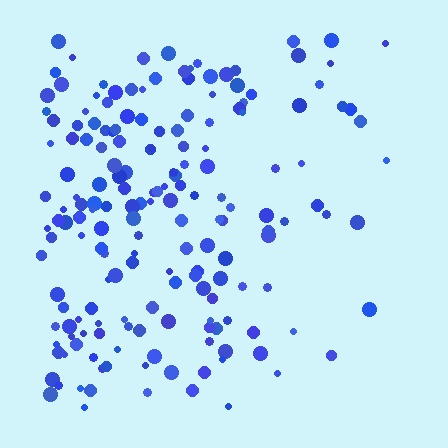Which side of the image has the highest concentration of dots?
The left.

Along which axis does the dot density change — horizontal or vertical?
Horizontal.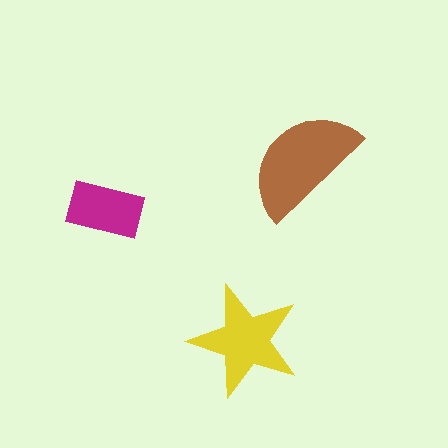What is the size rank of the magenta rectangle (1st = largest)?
3rd.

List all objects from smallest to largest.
The magenta rectangle, the yellow star, the brown semicircle.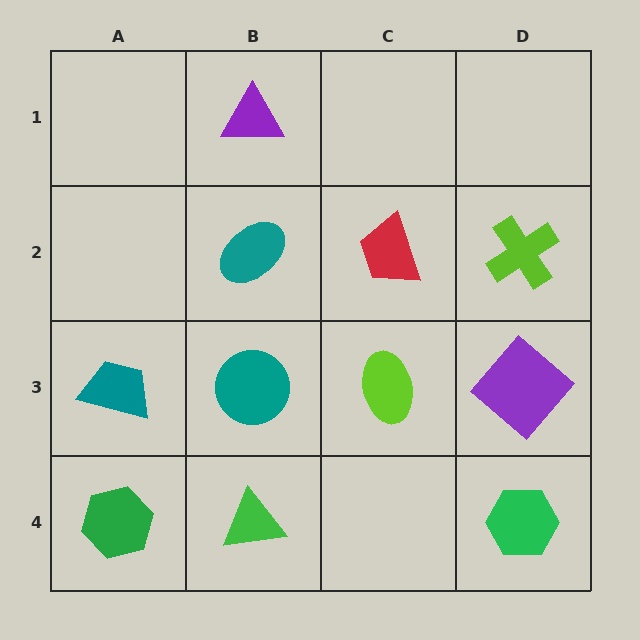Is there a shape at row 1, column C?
No, that cell is empty.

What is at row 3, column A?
A teal trapezoid.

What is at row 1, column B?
A purple triangle.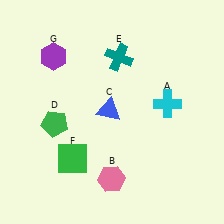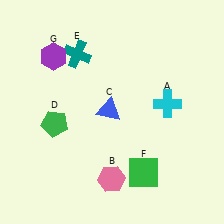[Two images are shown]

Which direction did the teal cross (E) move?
The teal cross (E) moved left.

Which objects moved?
The objects that moved are: the teal cross (E), the green square (F).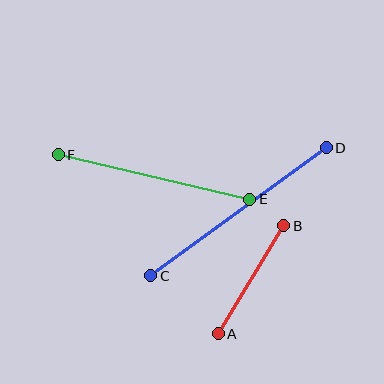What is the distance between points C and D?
The distance is approximately 217 pixels.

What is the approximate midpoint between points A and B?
The midpoint is at approximately (251, 280) pixels.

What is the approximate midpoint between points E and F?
The midpoint is at approximately (154, 177) pixels.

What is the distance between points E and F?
The distance is approximately 197 pixels.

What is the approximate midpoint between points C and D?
The midpoint is at approximately (238, 212) pixels.